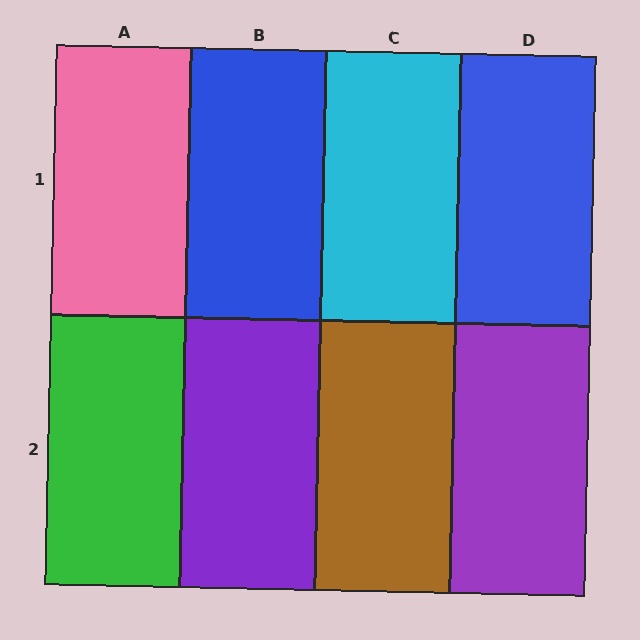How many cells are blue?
2 cells are blue.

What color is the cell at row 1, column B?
Blue.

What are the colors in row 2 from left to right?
Green, purple, brown, purple.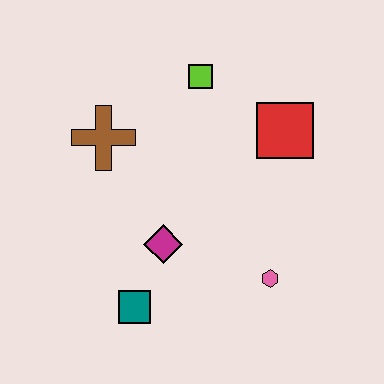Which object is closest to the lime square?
The red square is closest to the lime square.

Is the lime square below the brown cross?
No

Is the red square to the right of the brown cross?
Yes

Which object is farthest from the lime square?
The teal square is farthest from the lime square.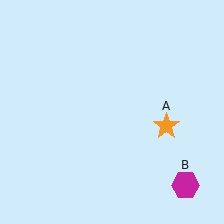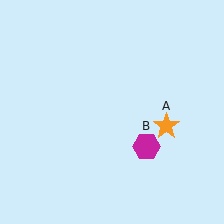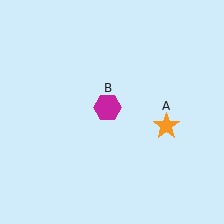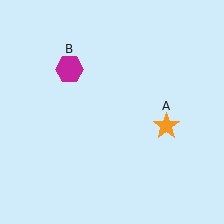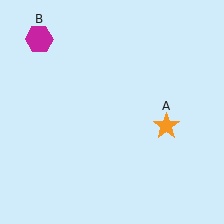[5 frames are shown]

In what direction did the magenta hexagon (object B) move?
The magenta hexagon (object B) moved up and to the left.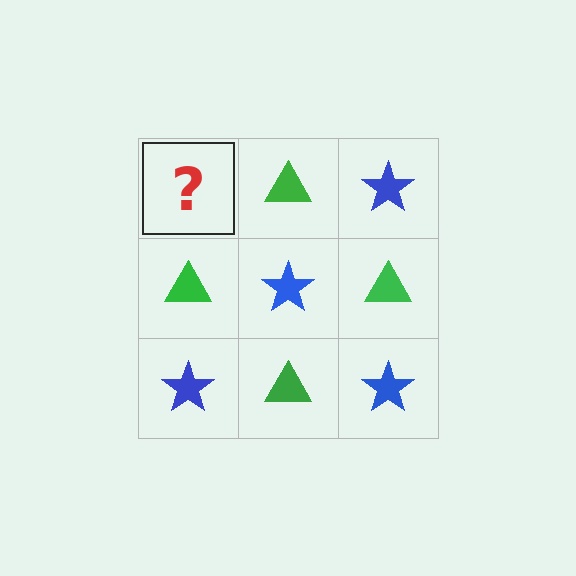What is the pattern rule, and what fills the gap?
The rule is that it alternates blue star and green triangle in a checkerboard pattern. The gap should be filled with a blue star.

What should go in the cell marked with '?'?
The missing cell should contain a blue star.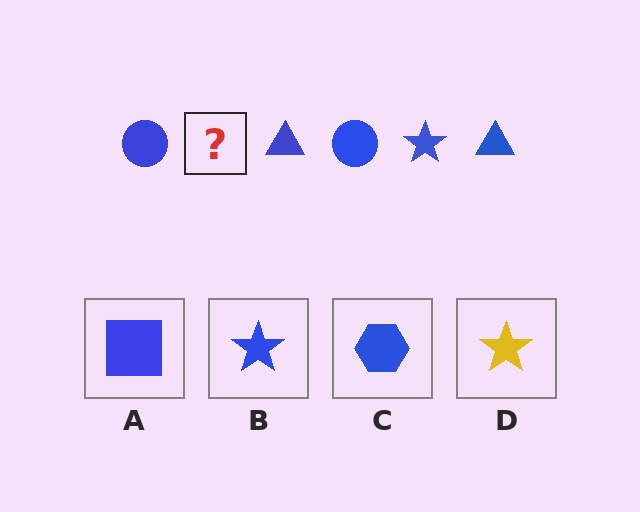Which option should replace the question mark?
Option B.